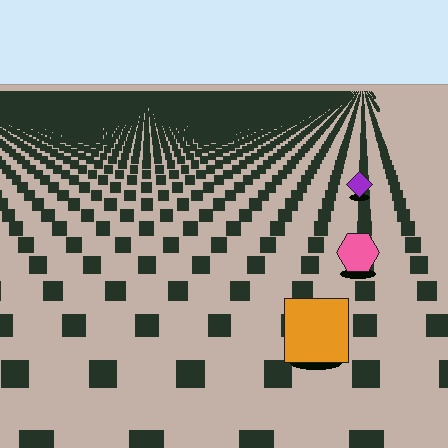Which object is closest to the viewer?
The orange square is closest. The texture marks near it are larger and more spread out.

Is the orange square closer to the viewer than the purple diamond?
Yes. The orange square is closer — you can tell from the texture gradient: the ground texture is coarser near it.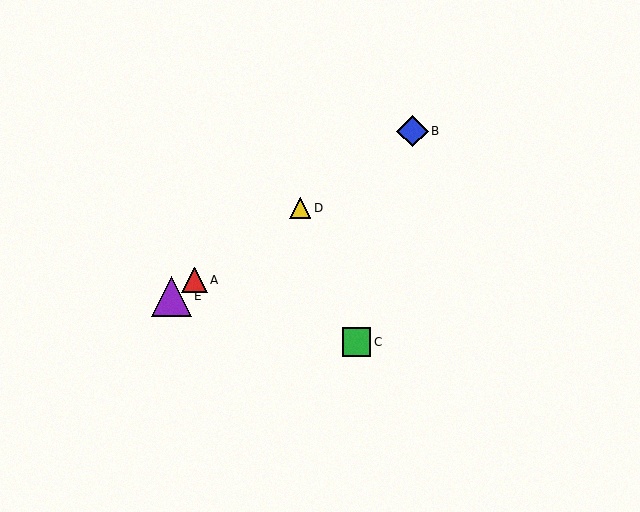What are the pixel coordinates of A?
Object A is at (194, 280).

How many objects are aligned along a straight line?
4 objects (A, B, D, E) are aligned along a straight line.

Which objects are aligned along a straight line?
Objects A, B, D, E are aligned along a straight line.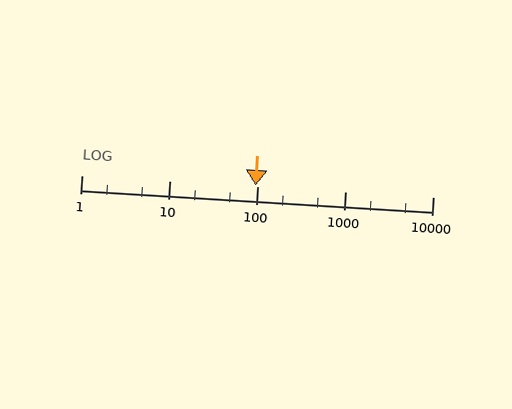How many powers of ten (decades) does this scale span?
The scale spans 4 decades, from 1 to 10000.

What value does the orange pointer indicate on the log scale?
The pointer indicates approximately 97.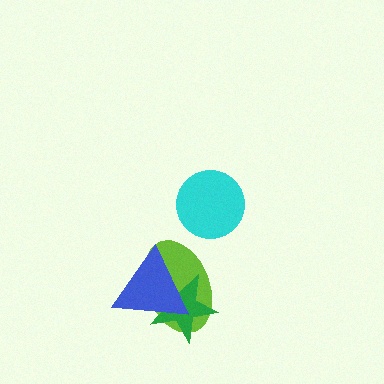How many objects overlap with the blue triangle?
2 objects overlap with the blue triangle.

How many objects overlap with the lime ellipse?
2 objects overlap with the lime ellipse.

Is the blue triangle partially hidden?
No, no other shape covers it.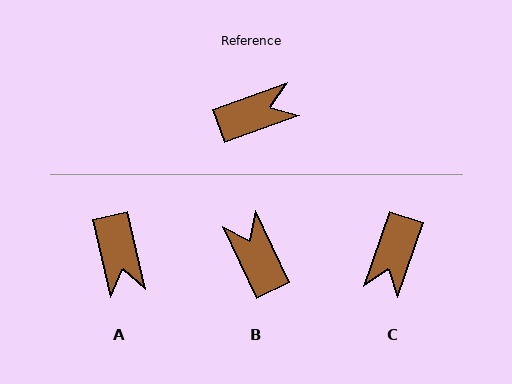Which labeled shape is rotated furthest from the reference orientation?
C, about 129 degrees away.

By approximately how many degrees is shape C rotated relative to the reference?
Approximately 129 degrees clockwise.